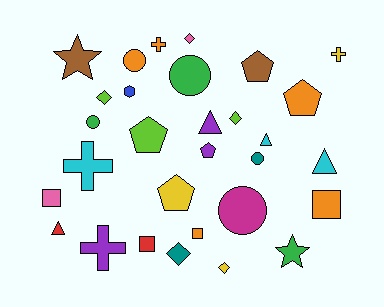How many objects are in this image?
There are 30 objects.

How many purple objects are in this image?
There are 3 purple objects.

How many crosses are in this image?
There are 4 crosses.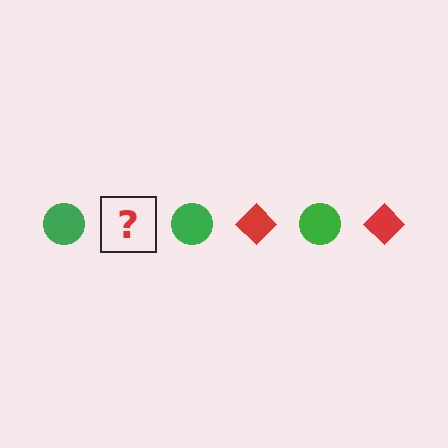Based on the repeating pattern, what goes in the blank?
The blank should be a red diamond.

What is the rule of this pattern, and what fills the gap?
The rule is that the pattern alternates between green circle and red diamond. The gap should be filled with a red diamond.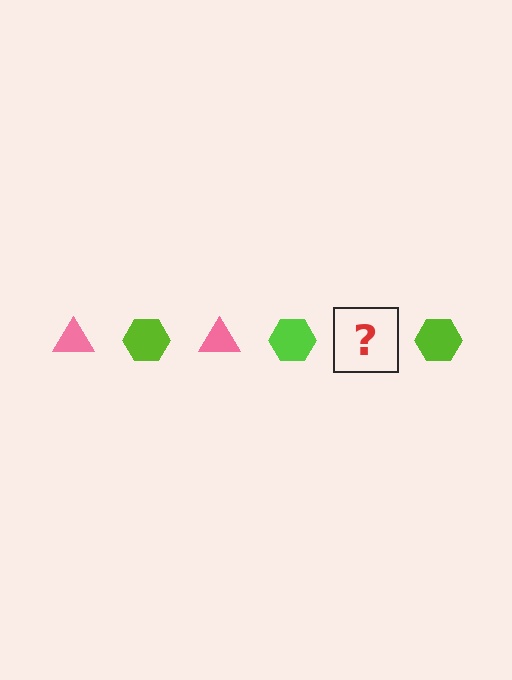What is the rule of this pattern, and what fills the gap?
The rule is that the pattern alternates between pink triangle and lime hexagon. The gap should be filled with a pink triangle.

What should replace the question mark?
The question mark should be replaced with a pink triangle.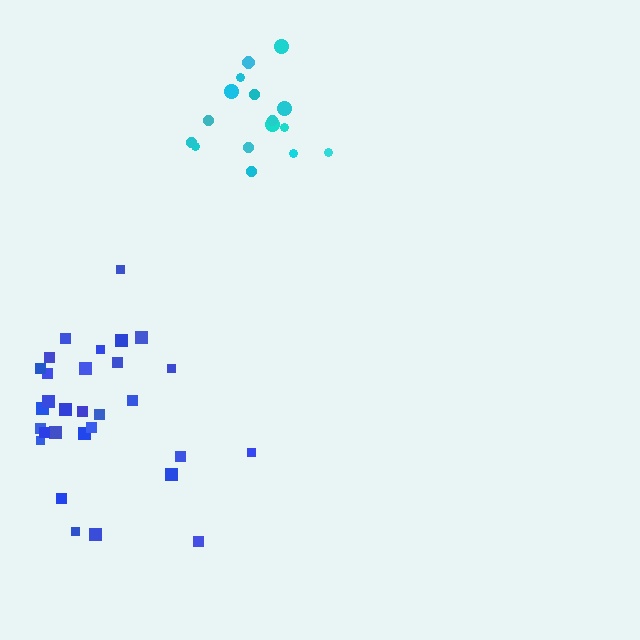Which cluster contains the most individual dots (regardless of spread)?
Blue (30).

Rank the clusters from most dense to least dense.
cyan, blue.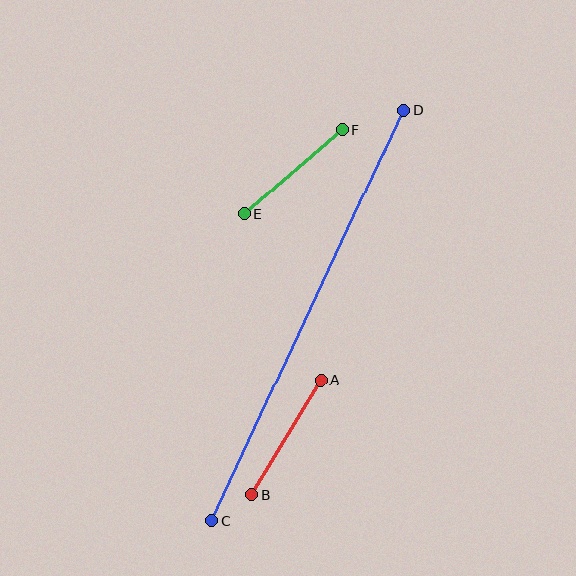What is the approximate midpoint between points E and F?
The midpoint is at approximately (293, 172) pixels.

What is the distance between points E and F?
The distance is approximately 128 pixels.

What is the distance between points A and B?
The distance is approximately 133 pixels.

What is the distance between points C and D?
The distance is approximately 454 pixels.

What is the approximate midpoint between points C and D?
The midpoint is at approximately (308, 315) pixels.